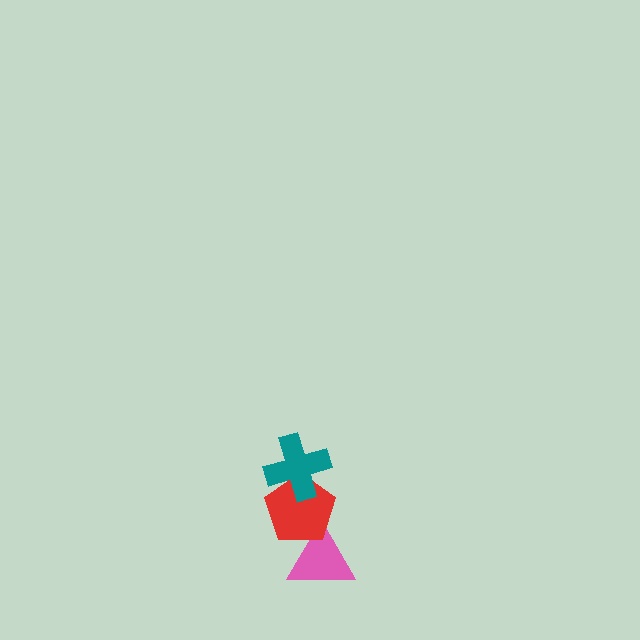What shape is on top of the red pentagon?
The teal cross is on top of the red pentagon.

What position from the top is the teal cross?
The teal cross is 1st from the top.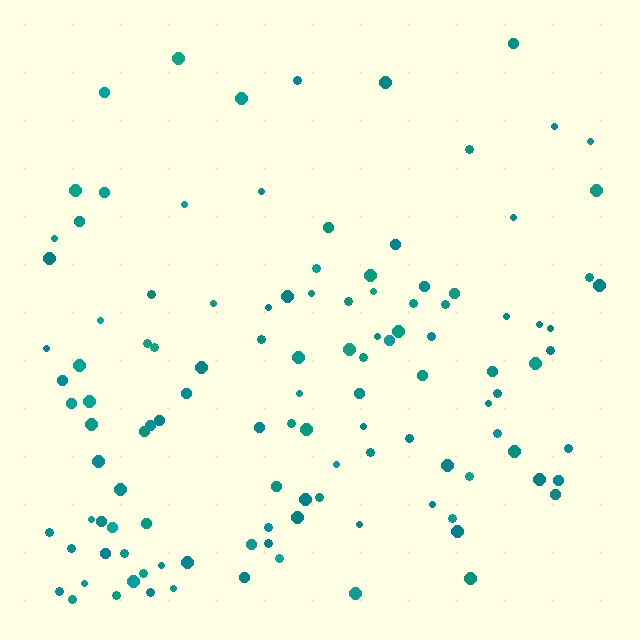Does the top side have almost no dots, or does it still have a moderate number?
Still a moderate number, just noticeably fewer than the bottom.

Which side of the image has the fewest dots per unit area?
The top.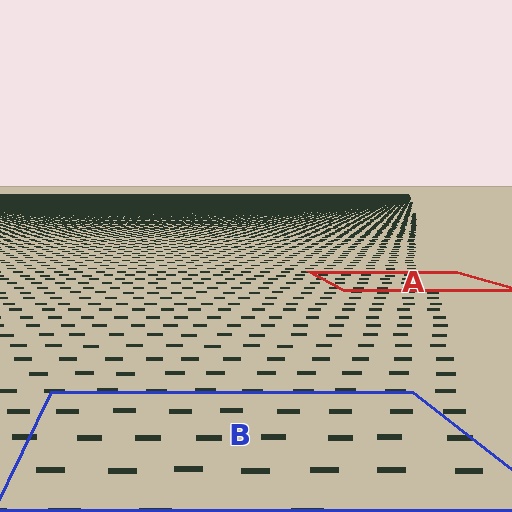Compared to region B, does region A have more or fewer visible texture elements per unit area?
Region A has more texture elements per unit area — they are packed more densely because it is farther away.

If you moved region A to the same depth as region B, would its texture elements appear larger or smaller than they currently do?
They would appear larger. At a closer depth, the same texture elements are projected at a bigger on-screen size.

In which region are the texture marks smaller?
The texture marks are smaller in region A, because it is farther away.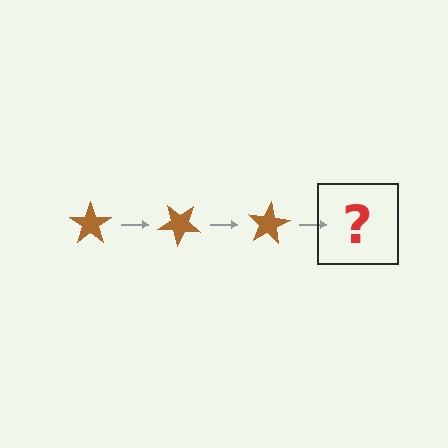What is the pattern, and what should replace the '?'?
The pattern is that the star rotates 40 degrees each step. The '?' should be a brown star rotated 120 degrees.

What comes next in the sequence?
The next element should be a brown star rotated 120 degrees.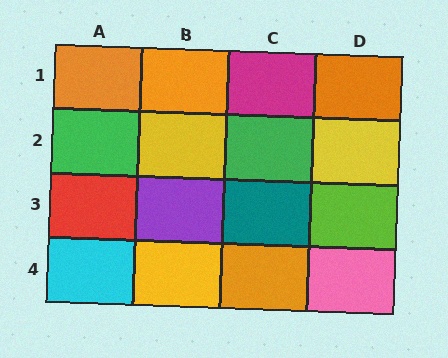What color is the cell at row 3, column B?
Purple.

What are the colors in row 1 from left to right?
Orange, orange, magenta, orange.